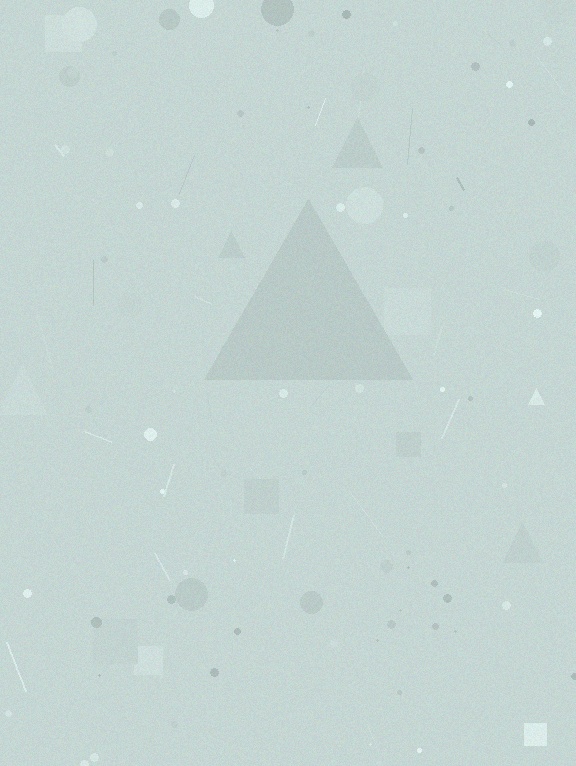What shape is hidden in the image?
A triangle is hidden in the image.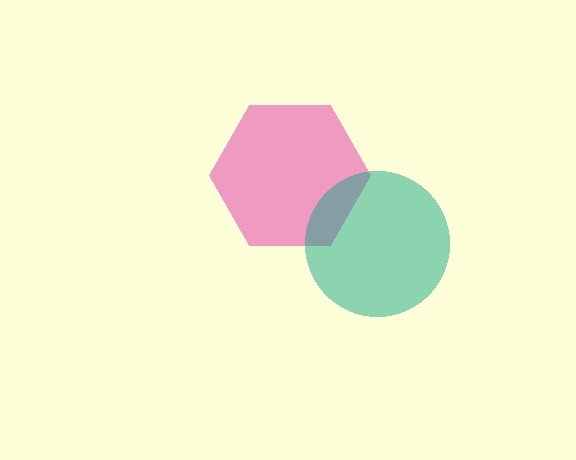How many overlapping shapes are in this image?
There are 2 overlapping shapes in the image.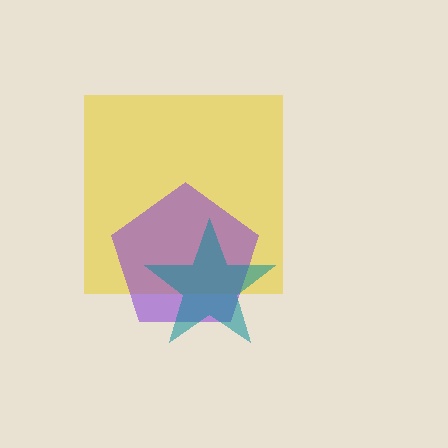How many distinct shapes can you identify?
There are 3 distinct shapes: a yellow square, a purple pentagon, a teal star.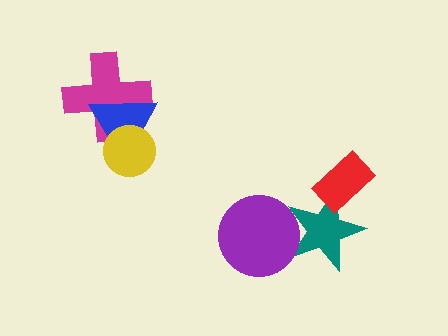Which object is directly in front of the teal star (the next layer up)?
The red rectangle is directly in front of the teal star.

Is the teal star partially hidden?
Yes, it is partially covered by another shape.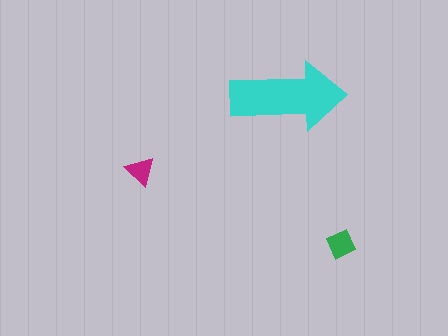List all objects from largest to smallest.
The cyan arrow, the green diamond, the magenta triangle.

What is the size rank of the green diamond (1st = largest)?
2nd.